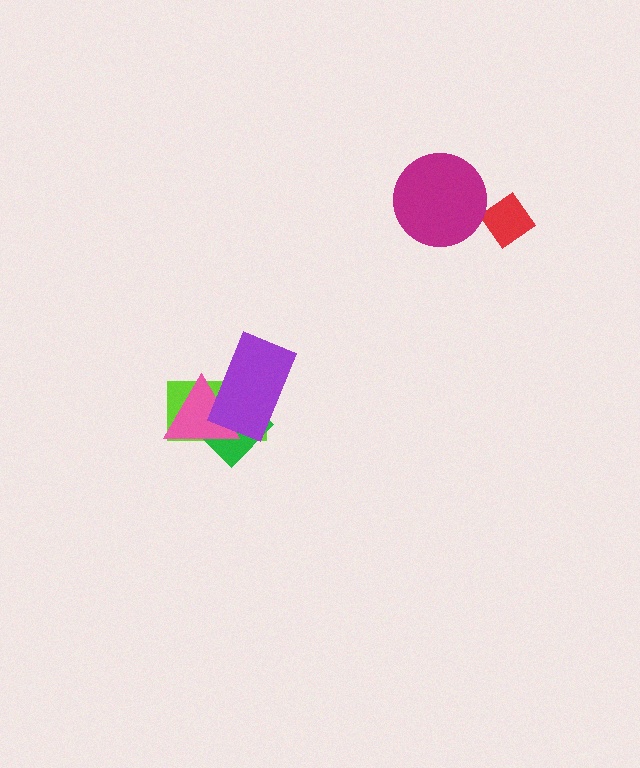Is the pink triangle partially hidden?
Yes, it is partially covered by another shape.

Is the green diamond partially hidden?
Yes, it is partially covered by another shape.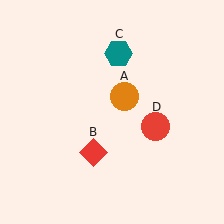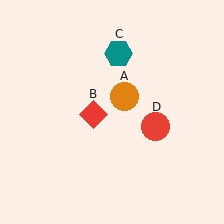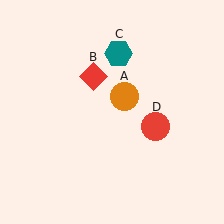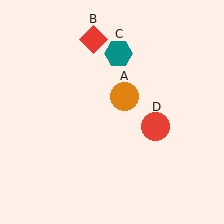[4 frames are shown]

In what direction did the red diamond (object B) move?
The red diamond (object B) moved up.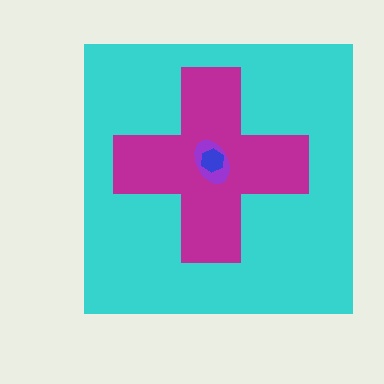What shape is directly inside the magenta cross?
The purple ellipse.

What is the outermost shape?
The cyan square.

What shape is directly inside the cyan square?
The magenta cross.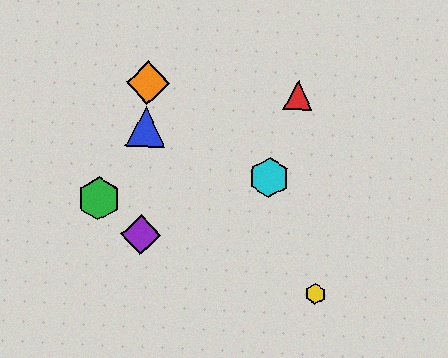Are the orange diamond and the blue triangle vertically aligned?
Yes, both are at x≈148.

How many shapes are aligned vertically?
3 shapes (the blue triangle, the purple diamond, the orange diamond) are aligned vertically.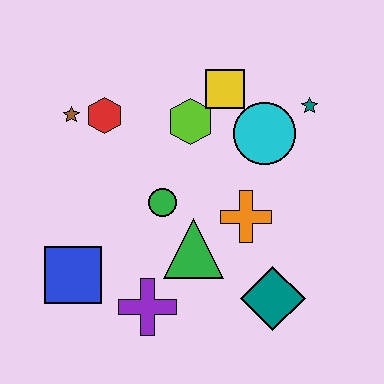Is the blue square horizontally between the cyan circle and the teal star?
No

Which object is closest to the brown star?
The red hexagon is closest to the brown star.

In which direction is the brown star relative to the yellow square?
The brown star is to the left of the yellow square.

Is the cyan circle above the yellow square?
No